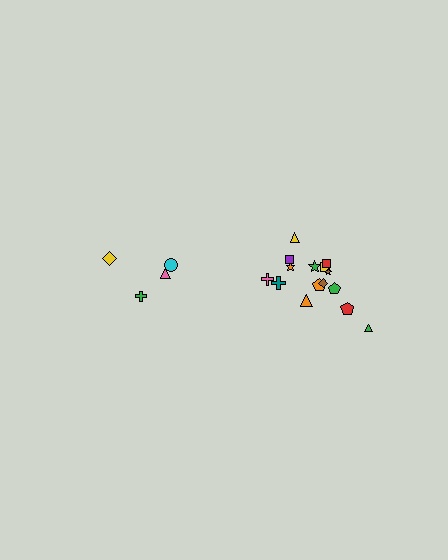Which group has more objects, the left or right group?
The right group.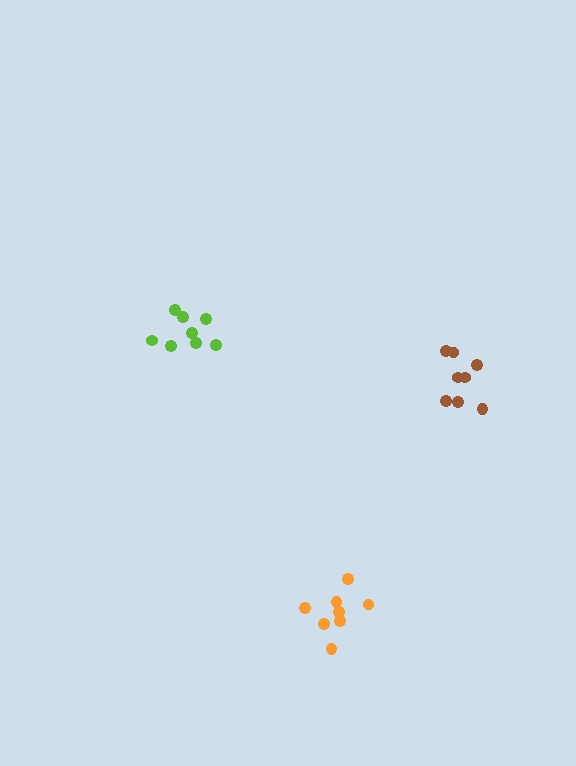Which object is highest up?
The lime cluster is topmost.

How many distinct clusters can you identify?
There are 3 distinct clusters.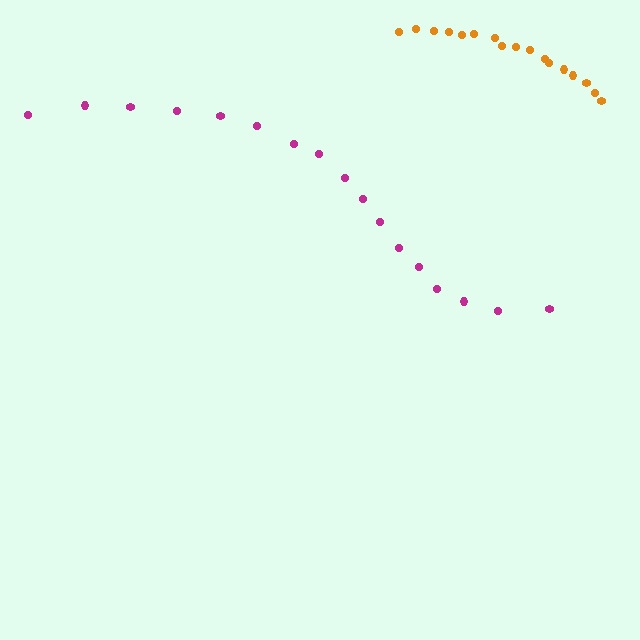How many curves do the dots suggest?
There are 2 distinct paths.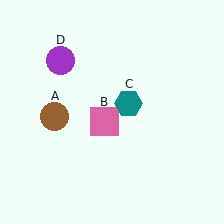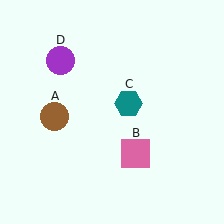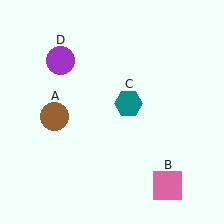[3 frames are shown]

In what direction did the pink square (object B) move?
The pink square (object B) moved down and to the right.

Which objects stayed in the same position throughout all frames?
Brown circle (object A) and teal hexagon (object C) and purple circle (object D) remained stationary.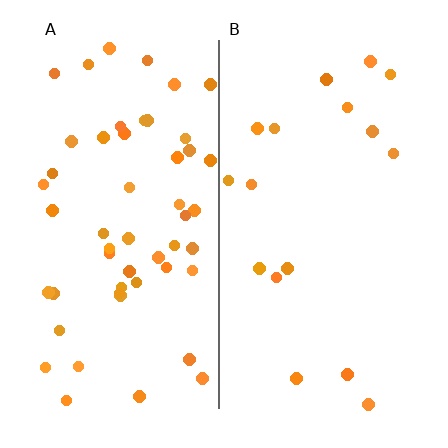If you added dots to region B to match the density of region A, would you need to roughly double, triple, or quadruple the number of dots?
Approximately triple.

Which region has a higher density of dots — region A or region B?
A (the left).